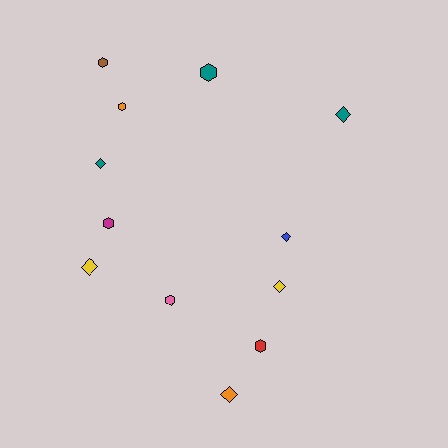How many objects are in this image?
There are 12 objects.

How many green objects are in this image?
There are no green objects.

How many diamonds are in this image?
There are 6 diamonds.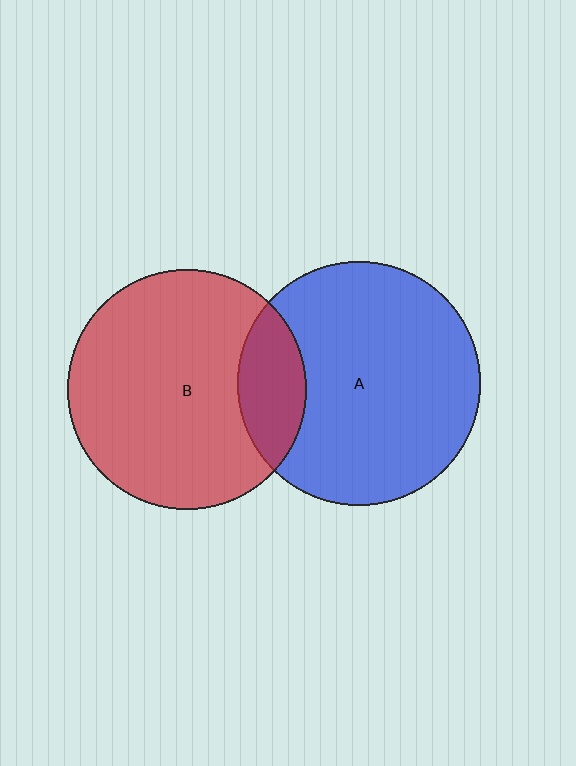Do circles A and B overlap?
Yes.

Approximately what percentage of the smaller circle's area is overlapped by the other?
Approximately 20%.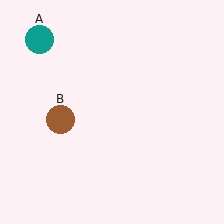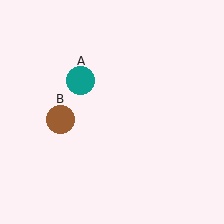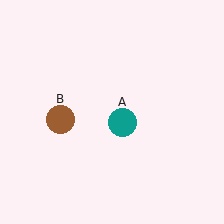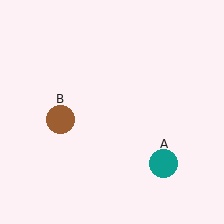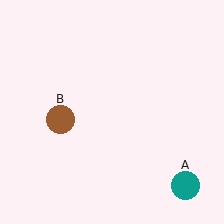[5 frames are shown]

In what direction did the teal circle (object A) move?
The teal circle (object A) moved down and to the right.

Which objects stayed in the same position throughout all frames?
Brown circle (object B) remained stationary.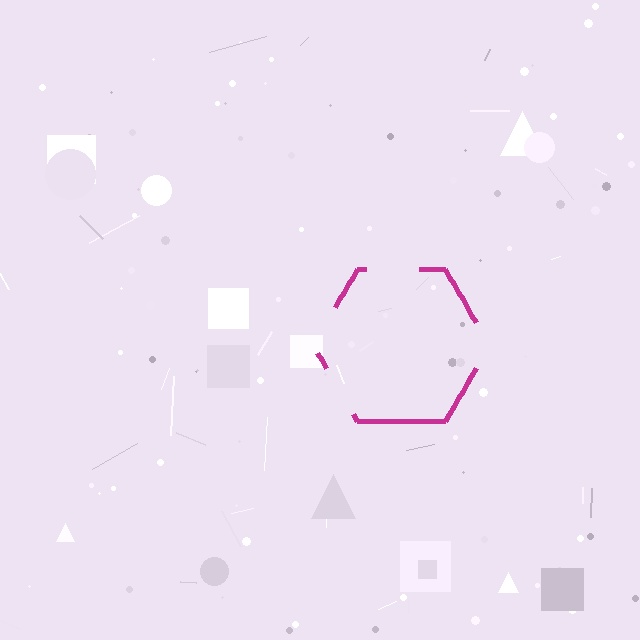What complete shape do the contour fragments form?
The contour fragments form a hexagon.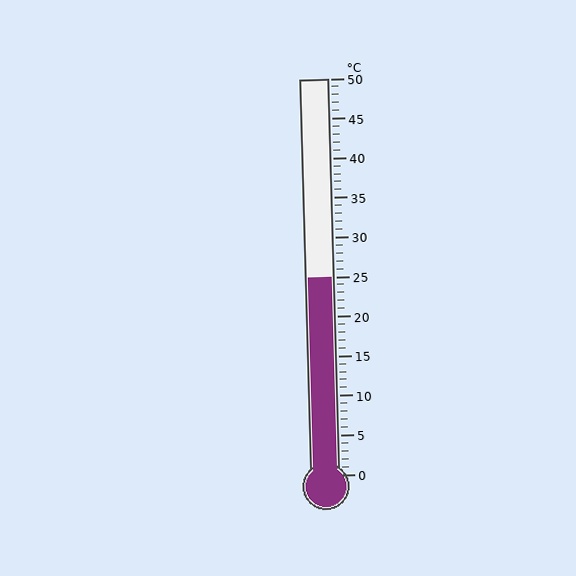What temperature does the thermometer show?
The thermometer shows approximately 25°C.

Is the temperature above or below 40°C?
The temperature is below 40°C.